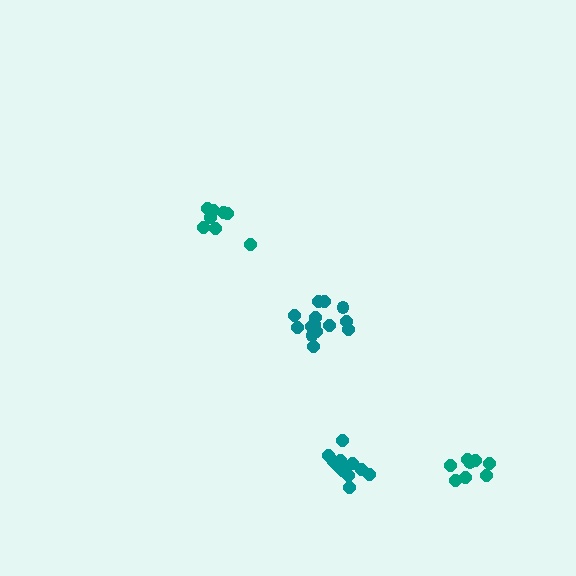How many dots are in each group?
Group 1: 12 dots, Group 2: 14 dots, Group 3: 8 dots, Group 4: 9 dots (43 total).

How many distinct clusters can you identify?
There are 4 distinct clusters.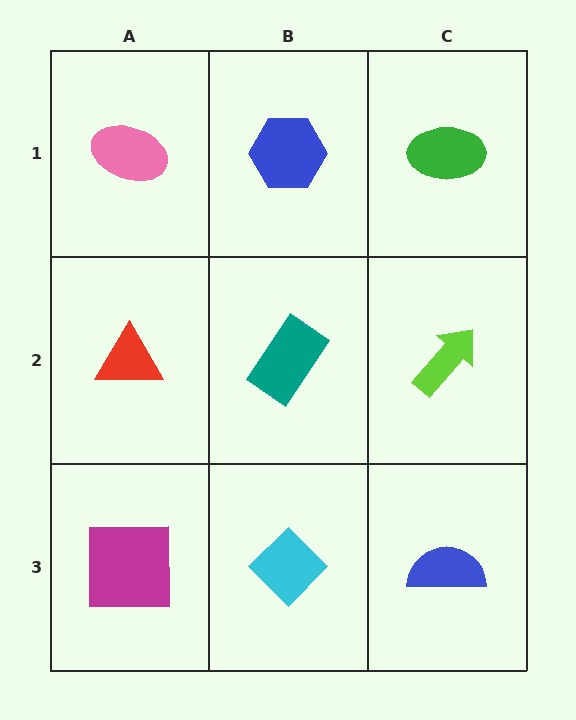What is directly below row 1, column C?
A lime arrow.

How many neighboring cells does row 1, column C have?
2.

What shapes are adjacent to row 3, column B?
A teal rectangle (row 2, column B), a magenta square (row 3, column A), a blue semicircle (row 3, column C).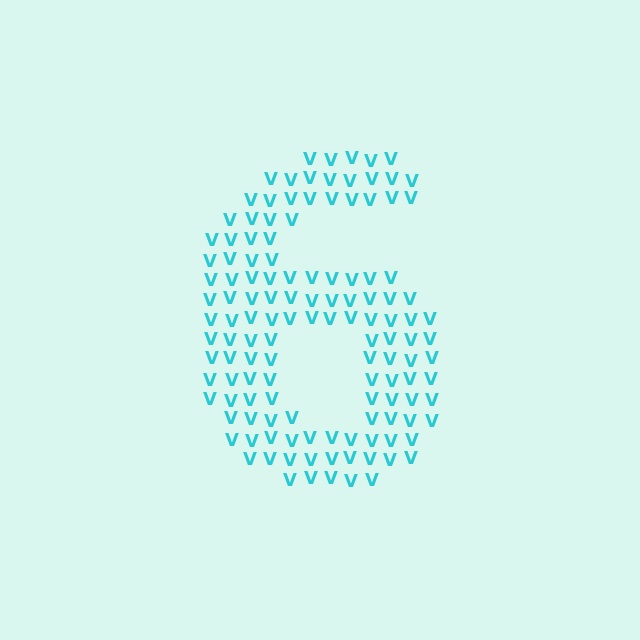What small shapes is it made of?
It is made of small letter V's.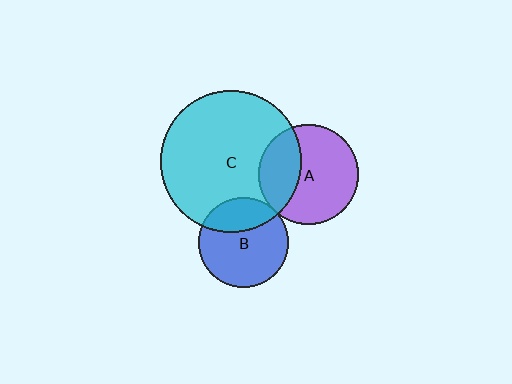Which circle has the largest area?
Circle C (cyan).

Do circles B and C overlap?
Yes.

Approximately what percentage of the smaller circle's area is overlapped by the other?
Approximately 30%.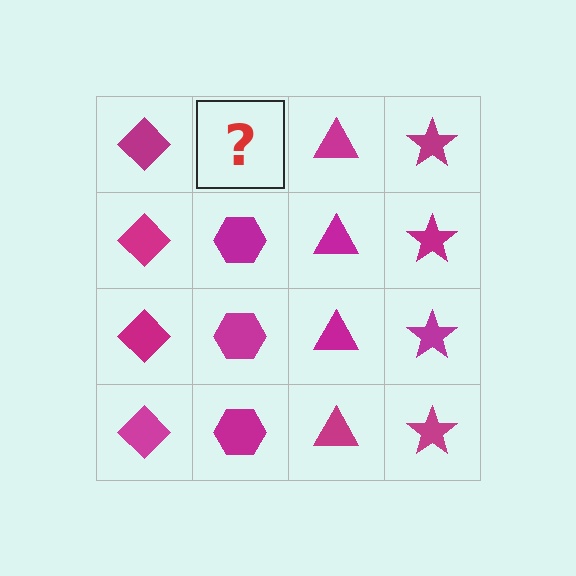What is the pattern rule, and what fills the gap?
The rule is that each column has a consistent shape. The gap should be filled with a magenta hexagon.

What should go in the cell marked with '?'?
The missing cell should contain a magenta hexagon.